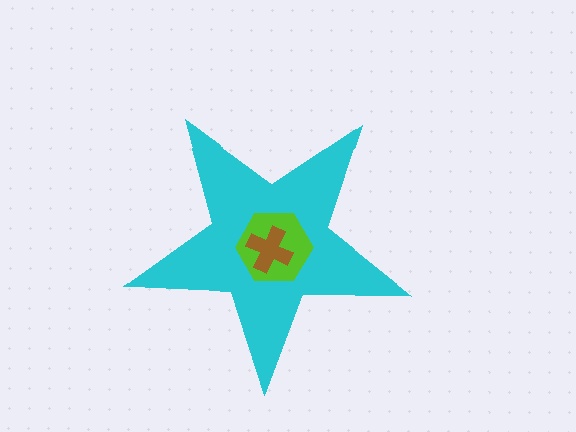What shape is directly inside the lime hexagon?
The brown cross.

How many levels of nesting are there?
3.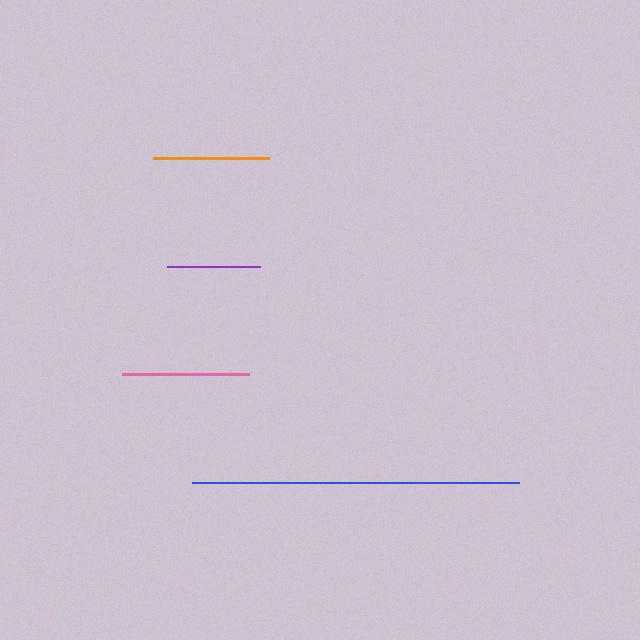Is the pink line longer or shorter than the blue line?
The blue line is longer than the pink line.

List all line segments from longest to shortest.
From longest to shortest: blue, pink, orange, purple.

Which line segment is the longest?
The blue line is the longest at approximately 327 pixels.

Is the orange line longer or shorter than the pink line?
The pink line is longer than the orange line.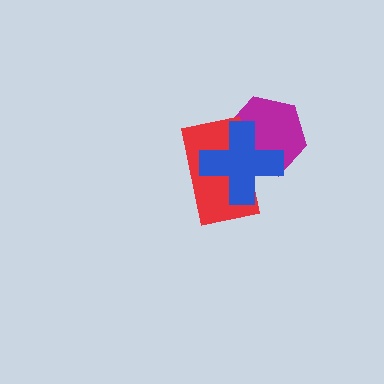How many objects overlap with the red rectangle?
2 objects overlap with the red rectangle.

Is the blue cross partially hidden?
No, no other shape covers it.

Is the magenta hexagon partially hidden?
Yes, it is partially covered by another shape.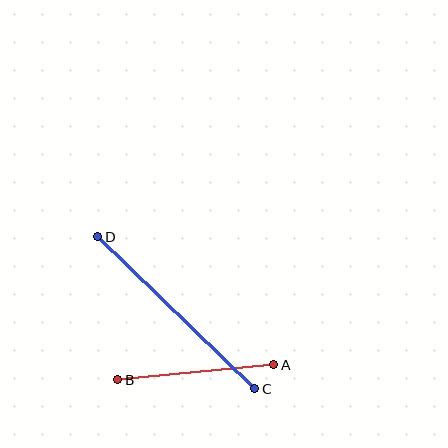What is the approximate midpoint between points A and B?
The midpoint is at approximately (196, 372) pixels.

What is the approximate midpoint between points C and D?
The midpoint is at approximately (176, 313) pixels.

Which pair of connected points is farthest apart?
Points C and D are farthest apart.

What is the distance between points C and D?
The distance is approximately 219 pixels.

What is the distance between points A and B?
The distance is approximately 156 pixels.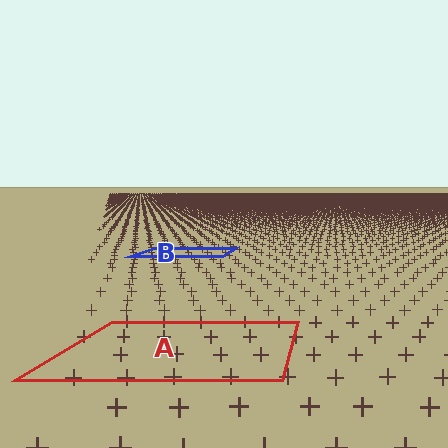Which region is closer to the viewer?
Region A is closer. The texture elements there are larger and more spread out.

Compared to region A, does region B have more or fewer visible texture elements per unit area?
Region B has more texture elements per unit area — they are packed more densely because it is farther away.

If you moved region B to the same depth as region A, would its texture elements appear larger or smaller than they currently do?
They would appear larger. At a closer depth, the same texture elements are projected at a bigger on-screen size.